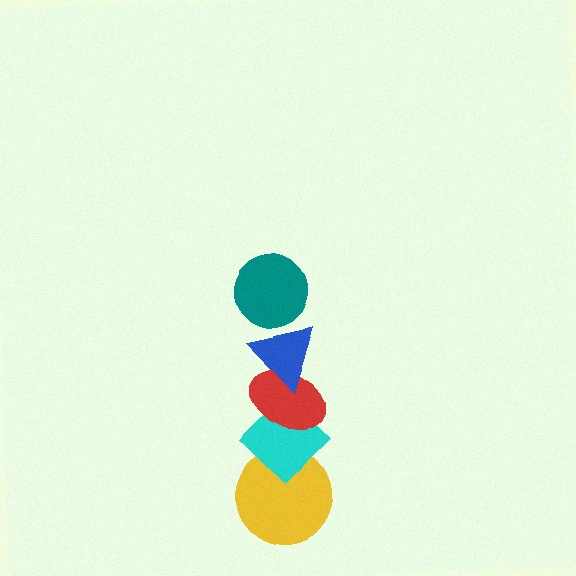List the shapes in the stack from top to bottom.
From top to bottom: the teal circle, the blue triangle, the red ellipse, the cyan diamond, the yellow circle.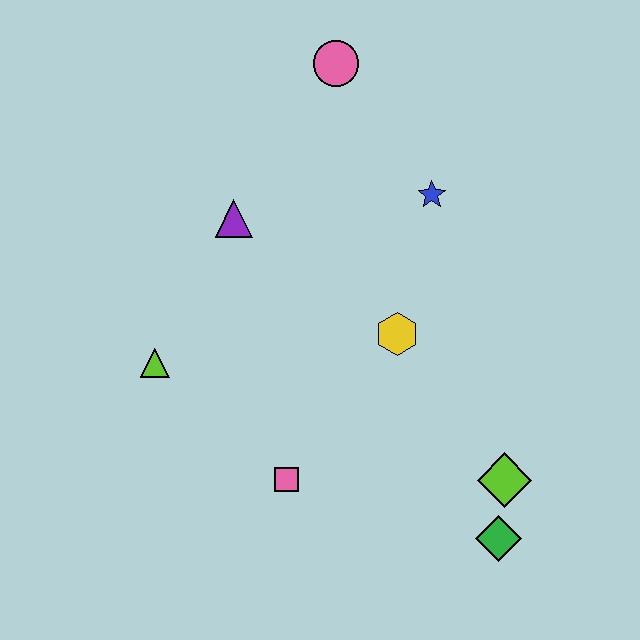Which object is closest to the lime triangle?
The purple triangle is closest to the lime triangle.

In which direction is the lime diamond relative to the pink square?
The lime diamond is to the right of the pink square.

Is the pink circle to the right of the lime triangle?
Yes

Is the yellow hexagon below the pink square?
No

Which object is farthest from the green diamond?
The pink circle is farthest from the green diamond.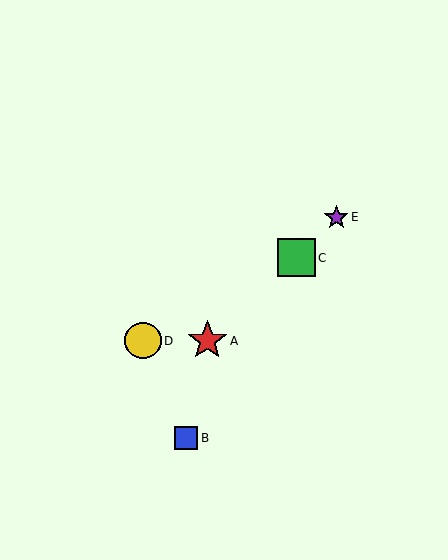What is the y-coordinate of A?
Object A is at y≈341.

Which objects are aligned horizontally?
Objects A, D are aligned horizontally.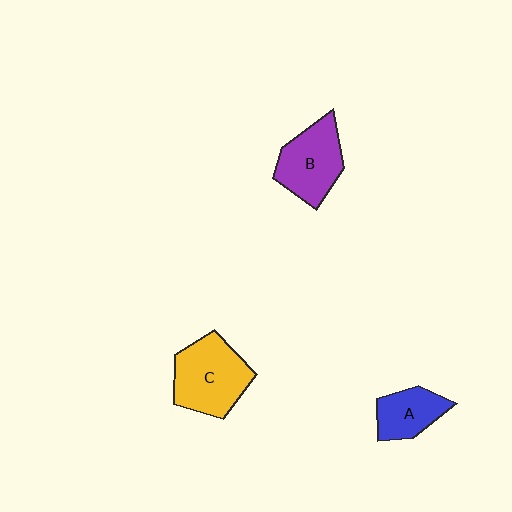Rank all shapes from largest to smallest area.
From largest to smallest: C (yellow), B (purple), A (blue).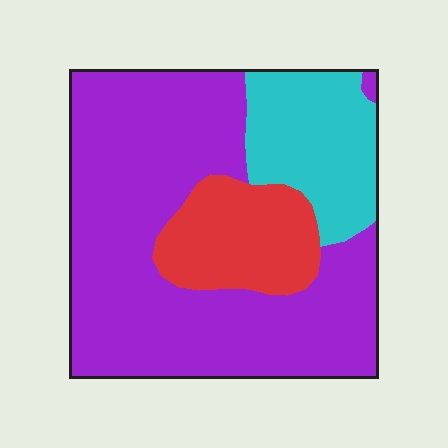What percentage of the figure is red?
Red takes up about one sixth (1/6) of the figure.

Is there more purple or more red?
Purple.